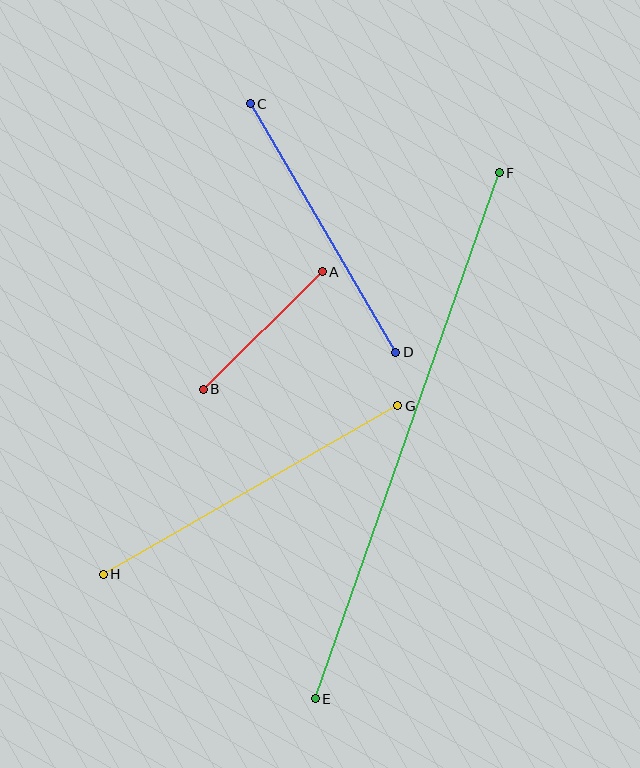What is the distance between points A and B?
The distance is approximately 167 pixels.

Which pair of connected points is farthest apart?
Points E and F are farthest apart.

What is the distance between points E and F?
The distance is approximately 557 pixels.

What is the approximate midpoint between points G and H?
The midpoint is at approximately (250, 490) pixels.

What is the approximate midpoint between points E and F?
The midpoint is at approximately (407, 436) pixels.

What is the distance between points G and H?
The distance is approximately 339 pixels.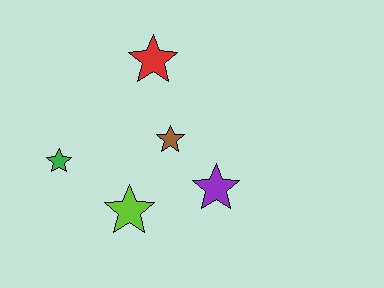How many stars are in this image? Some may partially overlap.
There are 5 stars.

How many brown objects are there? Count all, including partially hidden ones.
There is 1 brown object.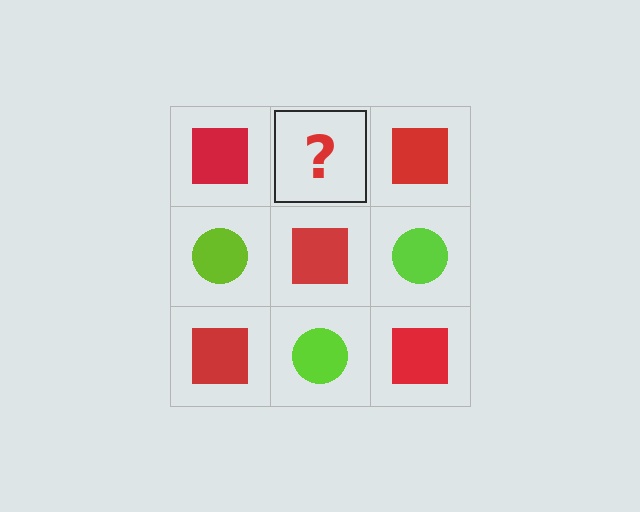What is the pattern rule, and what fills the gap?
The rule is that it alternates red square and lime circle in a checkerboard pattern. The gap should be filled with a lime circle.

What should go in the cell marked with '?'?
The missing cell should contain a lime circle.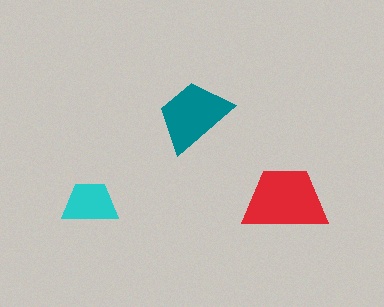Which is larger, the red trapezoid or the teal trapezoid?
The red one.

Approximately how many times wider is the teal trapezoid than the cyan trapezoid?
About 1.5 times wider.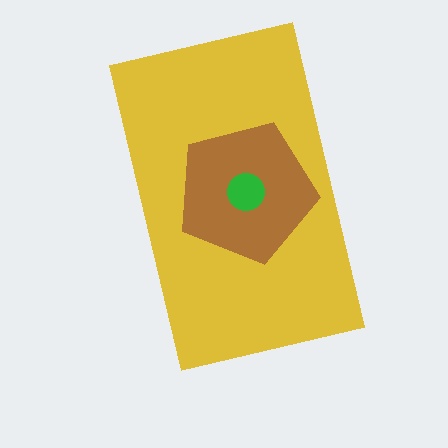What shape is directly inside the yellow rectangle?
The brown pentagon.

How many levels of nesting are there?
3.